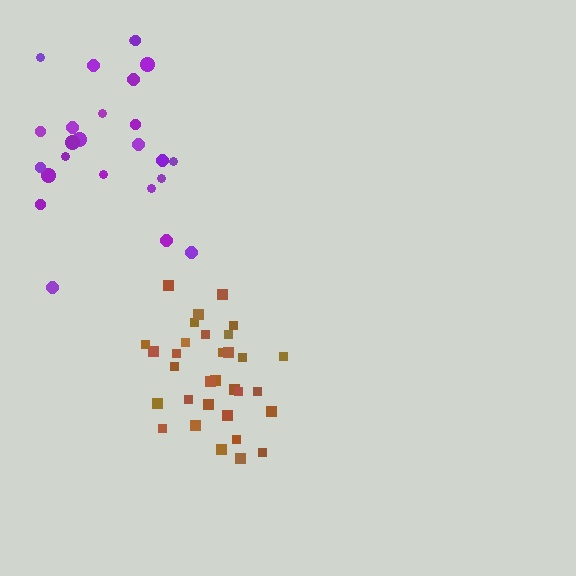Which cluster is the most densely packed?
Brown.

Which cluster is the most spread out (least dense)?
Purple.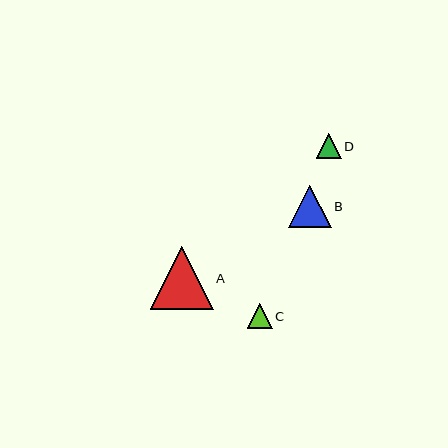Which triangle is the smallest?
Triangle D is the smallest with a size of approximately 25 pixels.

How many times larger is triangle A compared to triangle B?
Triangle A is approximately 1.5 times the size of triangle B.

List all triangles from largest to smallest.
From largest to smallest: A, B, C, D.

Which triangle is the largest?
Triangle A is the largest with a size of approximately 63 pixels.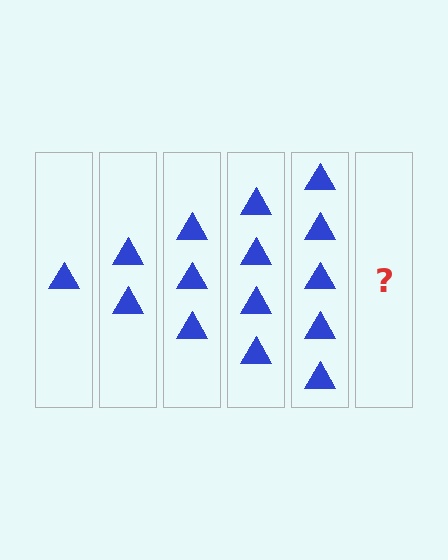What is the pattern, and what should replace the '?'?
The pattern is that each step adds one more triangle. The '?' should be 6 triangles.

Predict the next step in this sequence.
The next step is 6 triangles.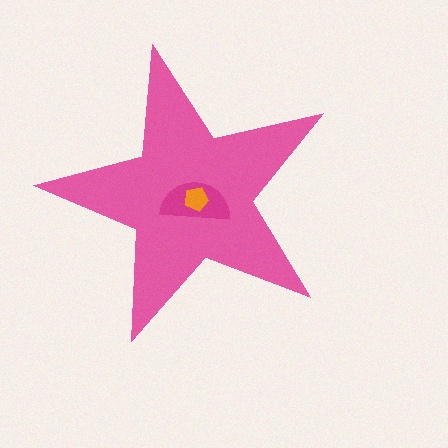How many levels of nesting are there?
3.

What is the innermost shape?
The orange pentagon.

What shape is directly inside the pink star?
The magenta semicircle.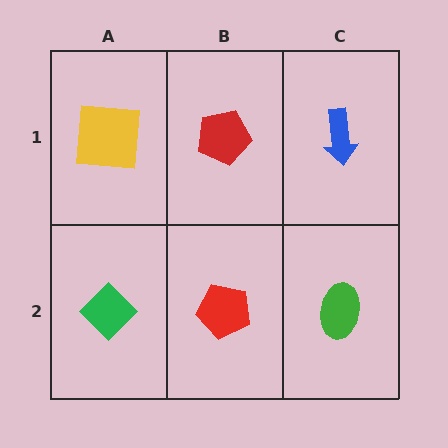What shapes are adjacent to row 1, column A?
A green diamond (row 2, column A), a red pentagon (row 1, column B).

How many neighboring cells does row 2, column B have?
3.